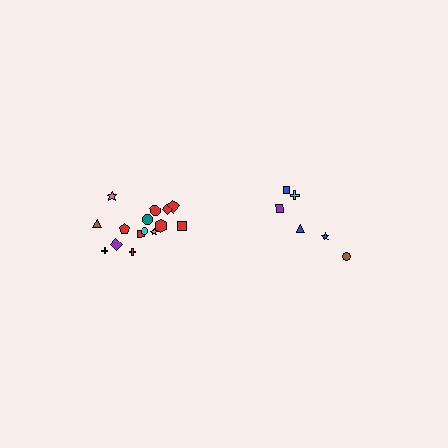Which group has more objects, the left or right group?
The left group.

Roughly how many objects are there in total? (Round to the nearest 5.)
Roughly 20 objects in total.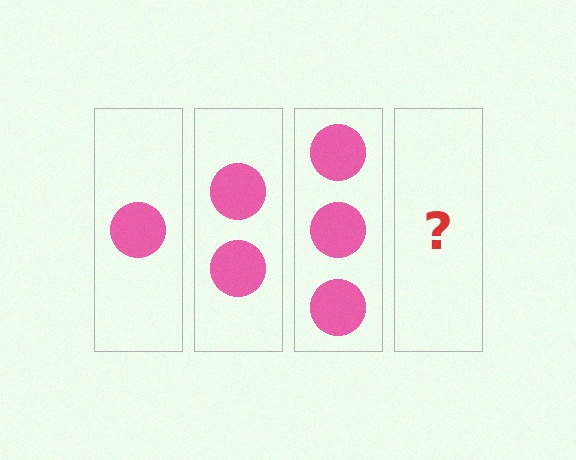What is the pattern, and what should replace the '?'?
The pattern is that each step adds one more circle. The '?' should be 4 circles.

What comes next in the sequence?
The next element should be 4 circles.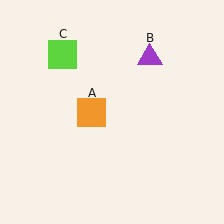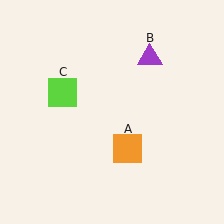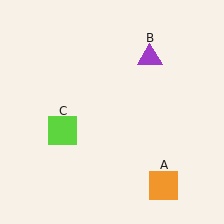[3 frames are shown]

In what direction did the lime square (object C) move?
The lime square (object C) moved down.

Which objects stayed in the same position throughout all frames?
Purple triangle (object B) remained stationary.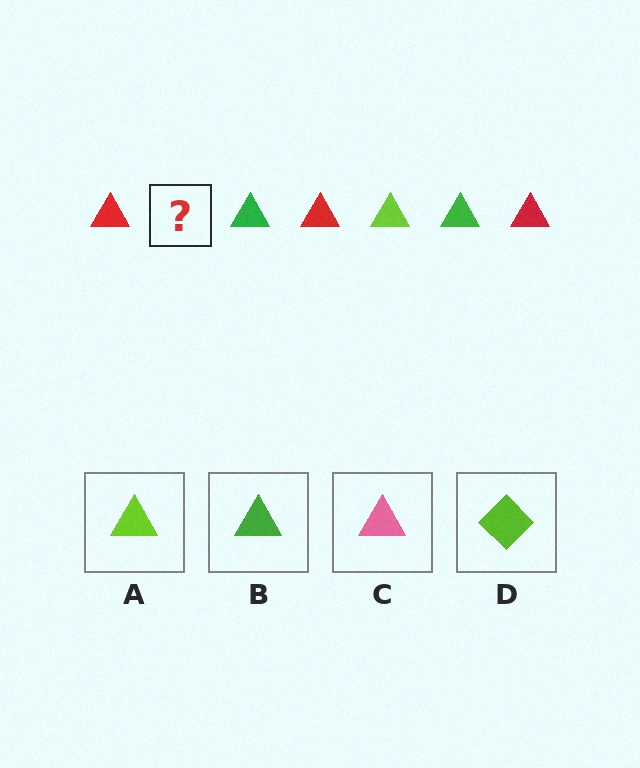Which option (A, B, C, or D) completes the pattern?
A.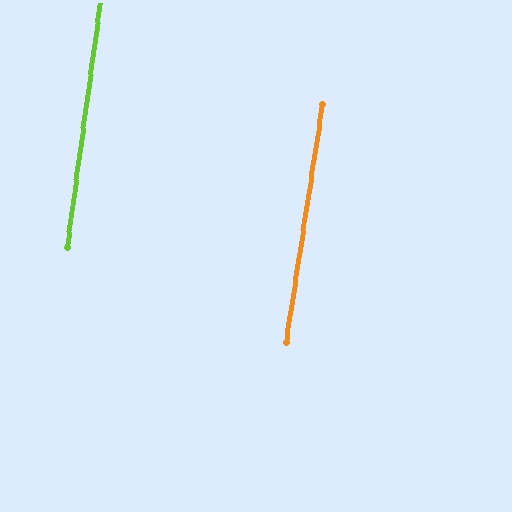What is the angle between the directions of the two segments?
Approximately 1 degree.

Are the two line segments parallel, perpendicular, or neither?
Parallel — their directions differ by only 0.7°.